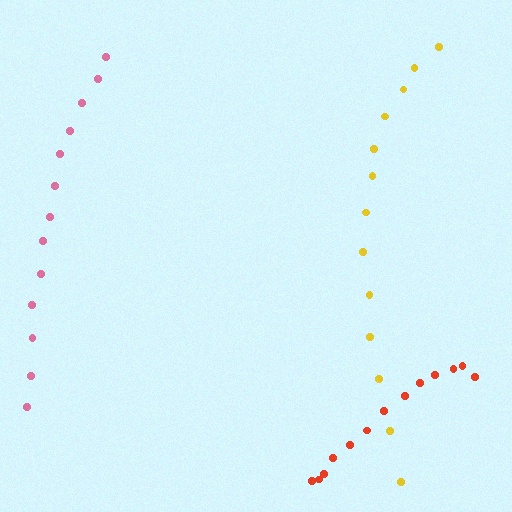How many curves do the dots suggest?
There are 3 distinct paths.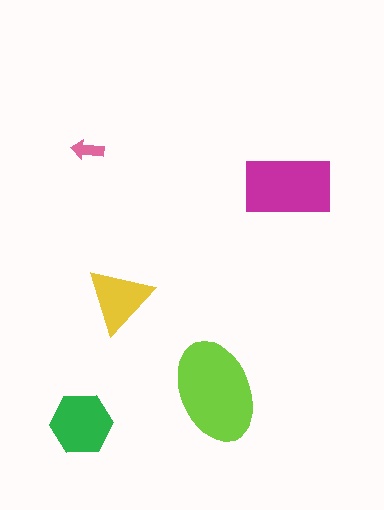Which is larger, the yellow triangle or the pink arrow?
The yellow triangle.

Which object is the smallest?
The pink arrow.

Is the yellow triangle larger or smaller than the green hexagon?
Smaller.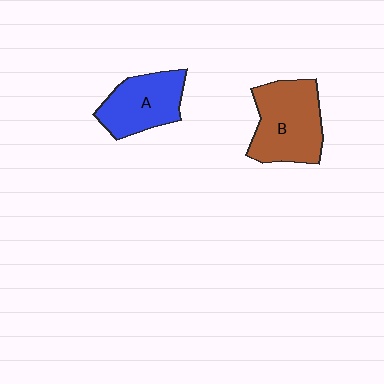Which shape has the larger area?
Shape B (brown).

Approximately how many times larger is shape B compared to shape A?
Approximately 1.3 times.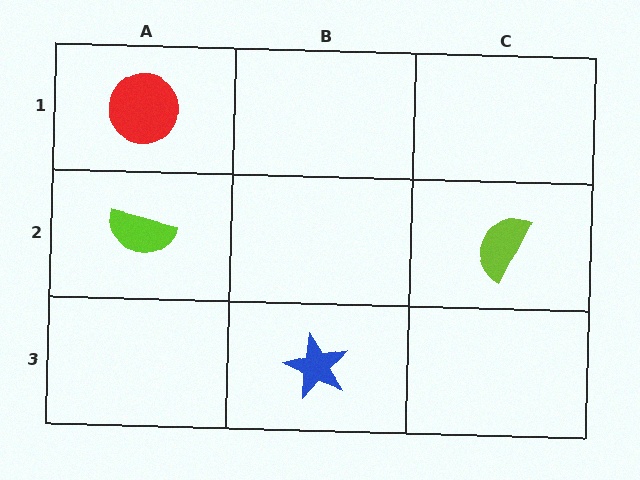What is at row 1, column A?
A red circle.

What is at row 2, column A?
A lime semicircle.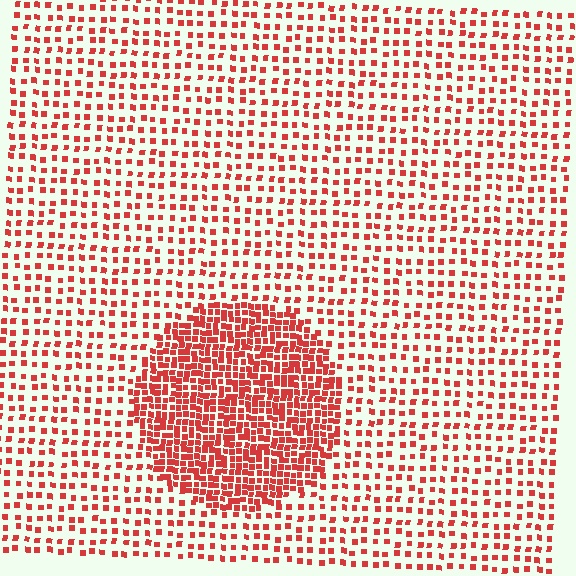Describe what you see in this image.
The image contains small red elements arranged at two different densities. A circle-shaped region is visible where the elements are more densely packed than the surrounding area.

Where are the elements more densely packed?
The elements are more densely packed inside the circle boundary.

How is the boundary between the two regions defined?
The boundary is defined by a change in element density (approximately 2.5x ratio). All elements are the same color, size, and shape.